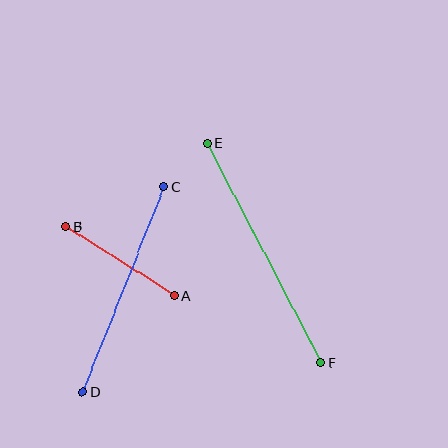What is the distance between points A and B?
The distance is approximately 129 pixels.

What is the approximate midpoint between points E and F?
The midpoint is at approximately (264, 253) pixels.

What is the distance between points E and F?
The distance is approximately 248 pixels.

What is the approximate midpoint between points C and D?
The midpoint is at approximately (123, 289) pixels.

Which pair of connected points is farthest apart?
Points E and F are farthest apart.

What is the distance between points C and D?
The distance is approximately 221 pixels.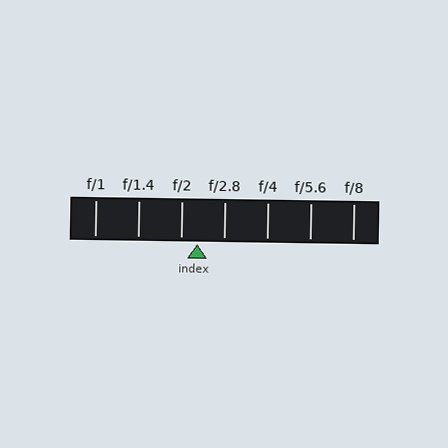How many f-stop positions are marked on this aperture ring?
There are 7 f-stop positions marked.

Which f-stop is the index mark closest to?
The index mark is closest to f/2.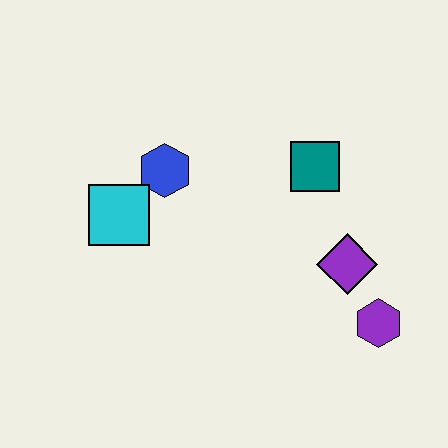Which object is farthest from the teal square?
The cyan square is farthest from the teal square.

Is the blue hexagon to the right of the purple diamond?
No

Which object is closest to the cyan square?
The blue hexagon is closest to the cyan square.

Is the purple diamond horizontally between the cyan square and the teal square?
No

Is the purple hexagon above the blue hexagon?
No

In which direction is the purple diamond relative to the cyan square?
The purple diamond is to the right of the cyan square.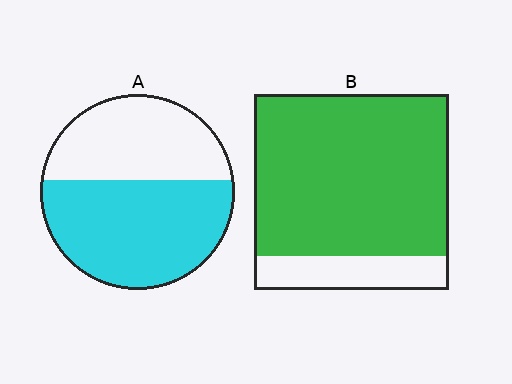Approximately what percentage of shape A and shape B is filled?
A is approximately 60% and B is approximately 85%.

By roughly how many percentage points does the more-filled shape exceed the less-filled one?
By roughly 25 percentage points (B over A).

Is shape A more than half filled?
Yes.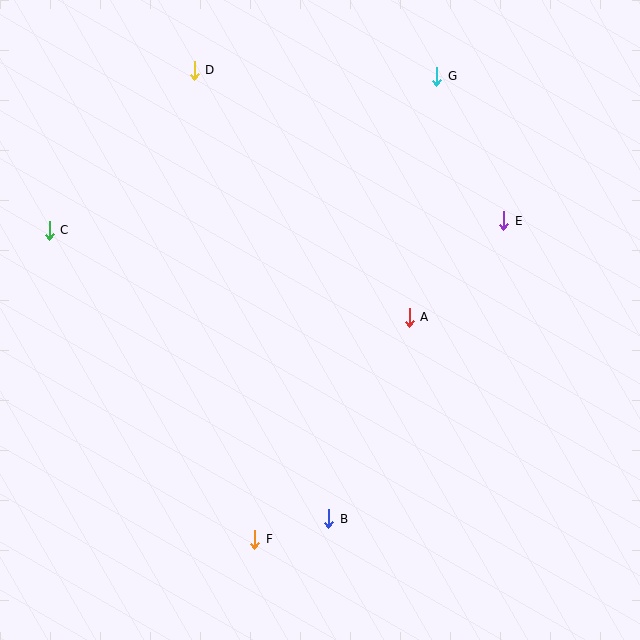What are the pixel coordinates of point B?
Point B is at (329, 519).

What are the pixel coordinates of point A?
Point A is at (409, 317).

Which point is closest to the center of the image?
Point A at (409, 317) is closest to the center.